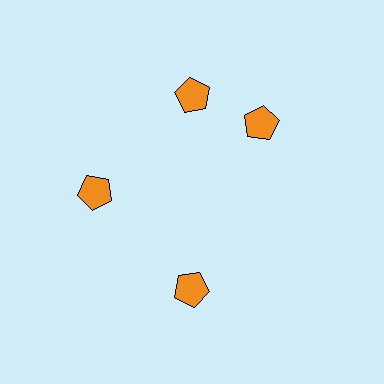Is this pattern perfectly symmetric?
No. The 4 orange pentagons are arranged in a ring, but one element near the 3 o'clock position is rotated out of alignment along the ring, breaking the 4-fold rotational symmetry.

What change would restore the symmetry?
The symmetry would be restored by rotating it back into even spacing with its neighbors so that all 4 pentagons sit at equal angles and equal distance from the center.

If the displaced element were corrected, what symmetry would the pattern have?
It would have 4-fold rotational symmetry — the pattern would map onto itself every 90 degrees.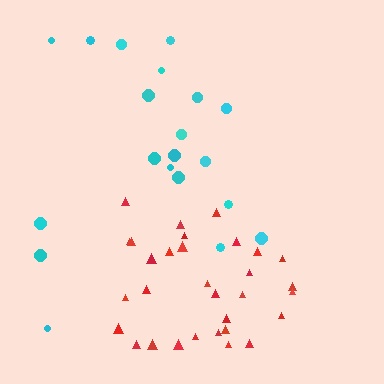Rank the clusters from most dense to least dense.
red, cyan.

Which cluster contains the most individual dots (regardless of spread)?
Red (31).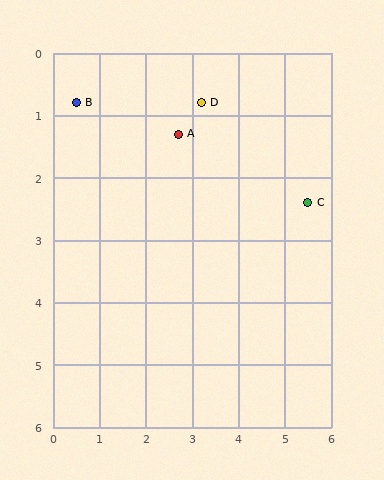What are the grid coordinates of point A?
Point A is at approximately (2.7, 1.3).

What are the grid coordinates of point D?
Point D is at approximately (3.2, 0.8).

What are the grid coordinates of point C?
Point C is at approximately (5.5, 2.4).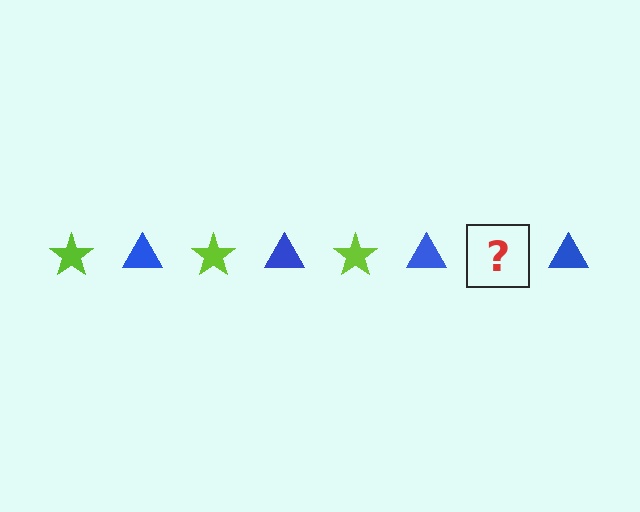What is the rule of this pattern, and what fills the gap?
The rule is that the pattern alternates between lime star and blue triangle. The gap should be filled with a lime star.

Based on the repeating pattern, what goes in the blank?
The blank should be a lime star.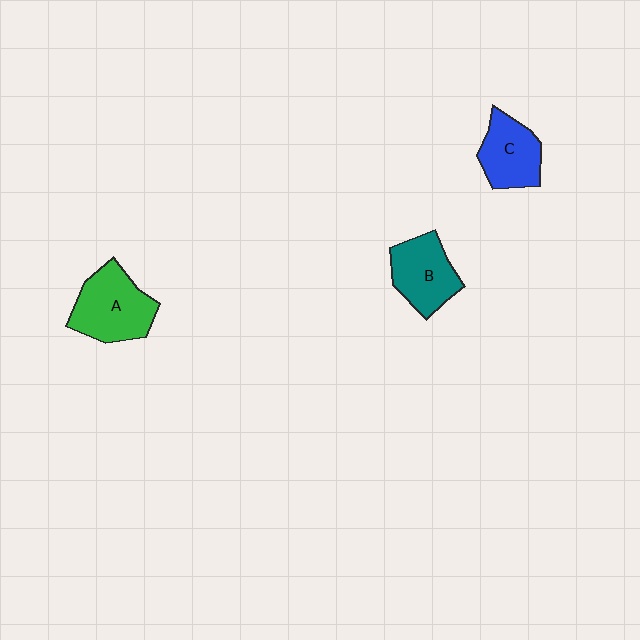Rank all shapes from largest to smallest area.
From largest to smallest: A (green), B (teal), C (blue).